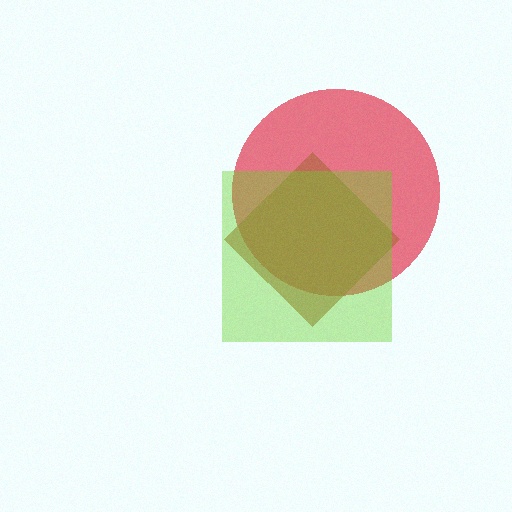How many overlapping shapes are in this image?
There are 3 overlapping shapes in the image.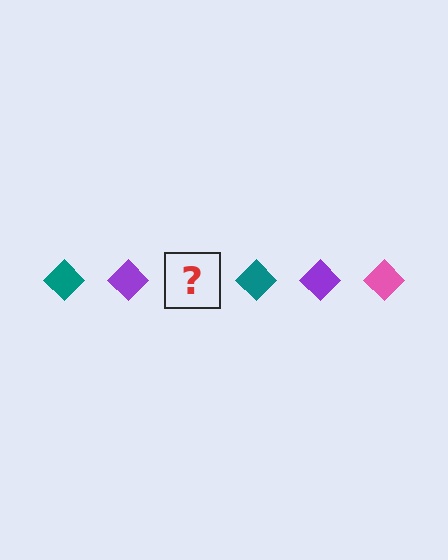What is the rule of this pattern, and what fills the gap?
The rule is that the pattern cycles through teal, purple, pink diamonds. The gap should be filled with a pink diamond.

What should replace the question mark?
The question mark should be replaced with a pink diamond.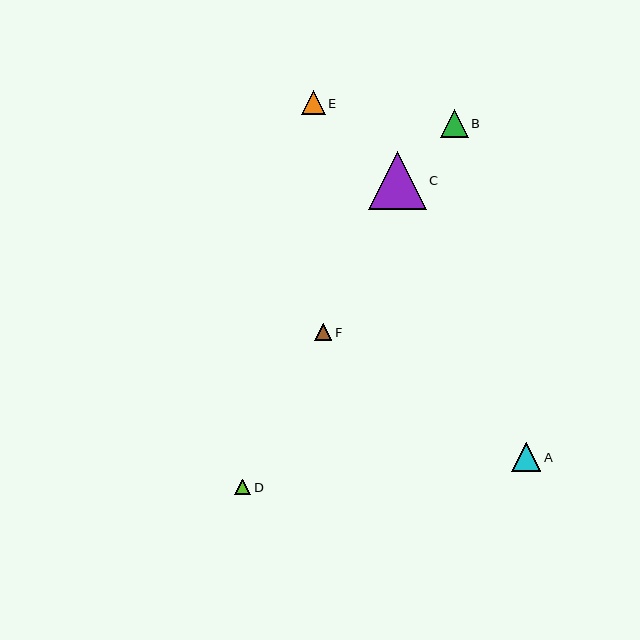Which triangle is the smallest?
Triangle D is the smallest with a size of approximately 16 pixels.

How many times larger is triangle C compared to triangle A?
Triangle C is approximately 2.0 times the size of triangle A.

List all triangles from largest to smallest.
From largest to smallest: C, A, B, E, F, D.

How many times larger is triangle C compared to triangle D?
Triangle C is approximately 3.7 times the size of triangle D.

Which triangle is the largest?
Triangle C is the largest with a size of approximately 58 pixels.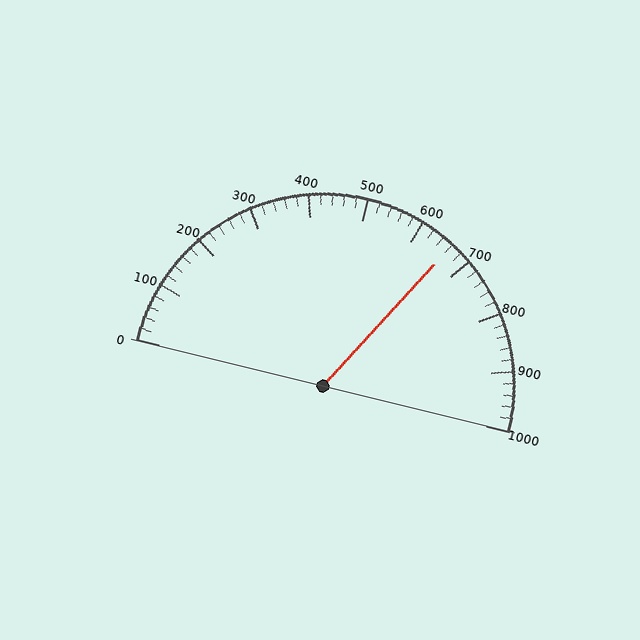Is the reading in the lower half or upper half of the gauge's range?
The reading is in the upper half of the range (0 to 1000).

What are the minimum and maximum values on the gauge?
The gauge ranges from 0 to 1000.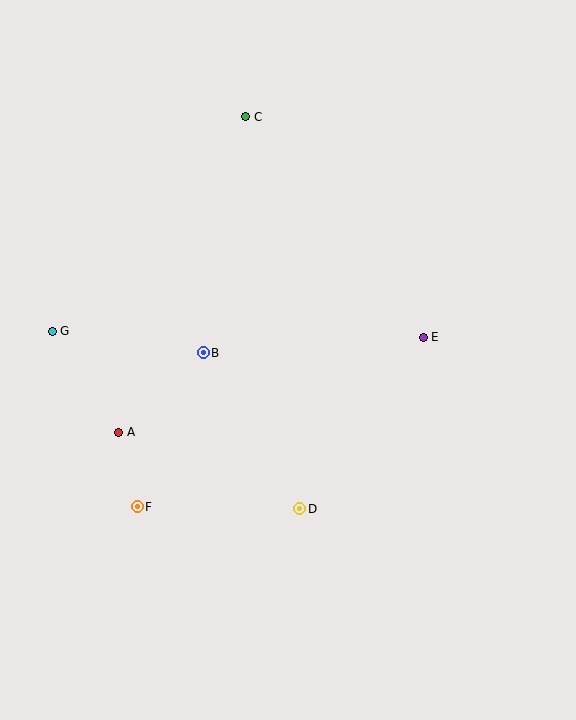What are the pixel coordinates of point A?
Point A is at (119, 432).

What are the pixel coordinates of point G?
Point G is at (52, 331).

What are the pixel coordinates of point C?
Point C is at (246, 117).